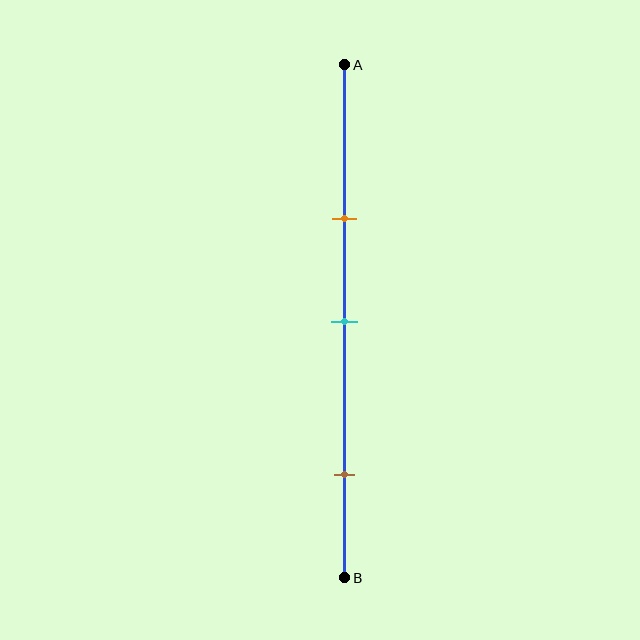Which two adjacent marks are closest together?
The orange and cyan marks are the closest adjacent pair.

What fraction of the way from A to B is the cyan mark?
The cyan mark is approximately 50% (0.5) of the way from A to B.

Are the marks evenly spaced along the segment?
No, the marks are not evenly spaced.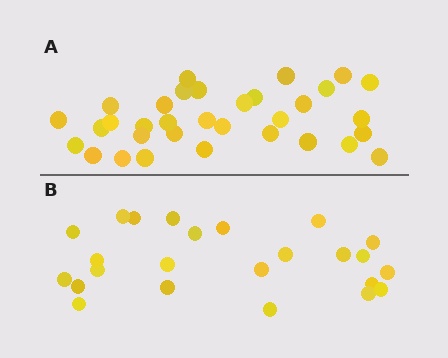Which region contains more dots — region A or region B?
Region A (the top region) has more dots.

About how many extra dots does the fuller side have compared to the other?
Region A has roughly 8 or so more dots than region B.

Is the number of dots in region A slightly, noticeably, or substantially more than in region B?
Region A has noticeably more, but not dramatically so. The ratio is roughly 1.4 to 1.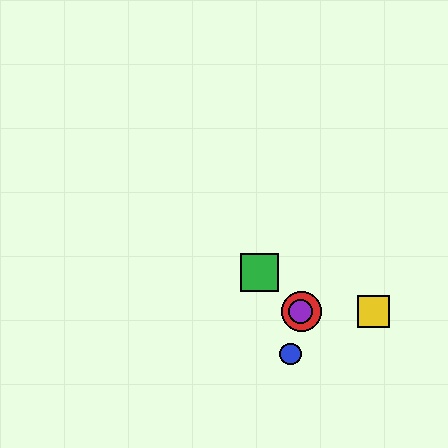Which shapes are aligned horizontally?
The red circle, the yellow square, the purple circle are aligned horizontally.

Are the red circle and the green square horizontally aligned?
No, the red circle is at y≈311 and the green square is at y≈273.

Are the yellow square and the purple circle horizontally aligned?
Yes, both are at y≈311.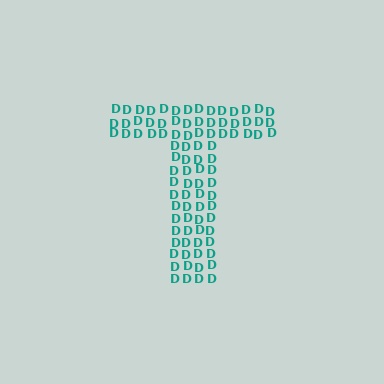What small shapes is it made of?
It is made of small letter D's.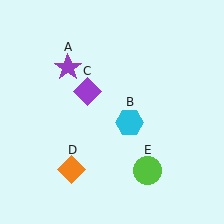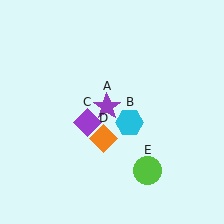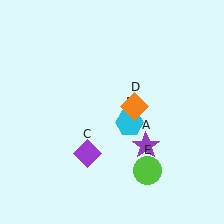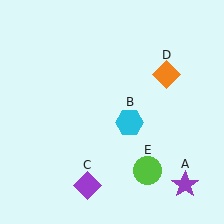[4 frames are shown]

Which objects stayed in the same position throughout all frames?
Cyan hexagon (object B) and lime circle (object E) remained stationary.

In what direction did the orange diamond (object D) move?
The orange diamond (object D) moved up and to the right.